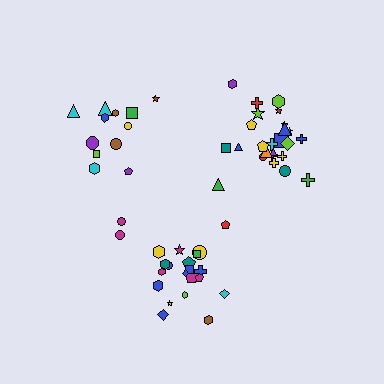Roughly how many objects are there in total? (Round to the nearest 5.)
Roughly 60 objects in total.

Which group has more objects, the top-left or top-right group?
The top-right group.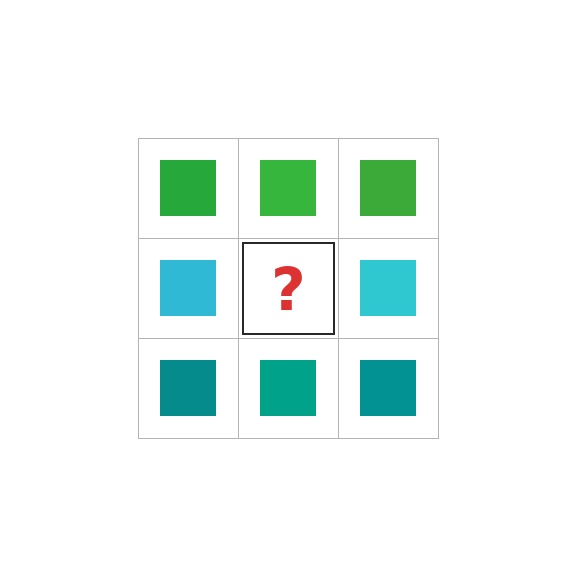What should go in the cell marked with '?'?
The missing cell should contain a cyan square.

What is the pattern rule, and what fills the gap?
The rule is that each row has a consistent color. The gap should be filled with a cyan square.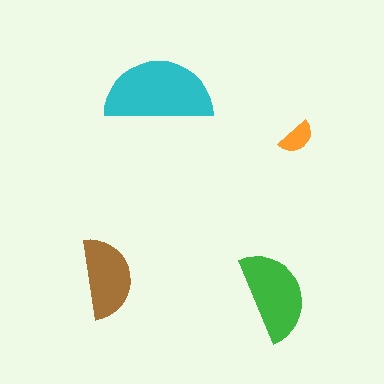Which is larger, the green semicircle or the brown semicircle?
The green one.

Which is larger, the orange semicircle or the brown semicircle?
The brown one.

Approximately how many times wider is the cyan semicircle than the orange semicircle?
About 3 times wider.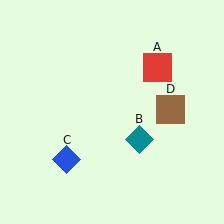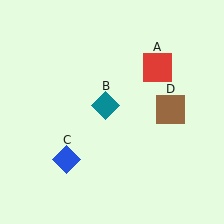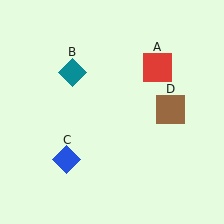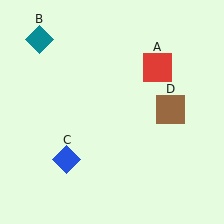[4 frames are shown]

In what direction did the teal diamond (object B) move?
The teal diamond (object B) moved up and to the left.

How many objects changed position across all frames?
1 object changed position: teal diamond (object B).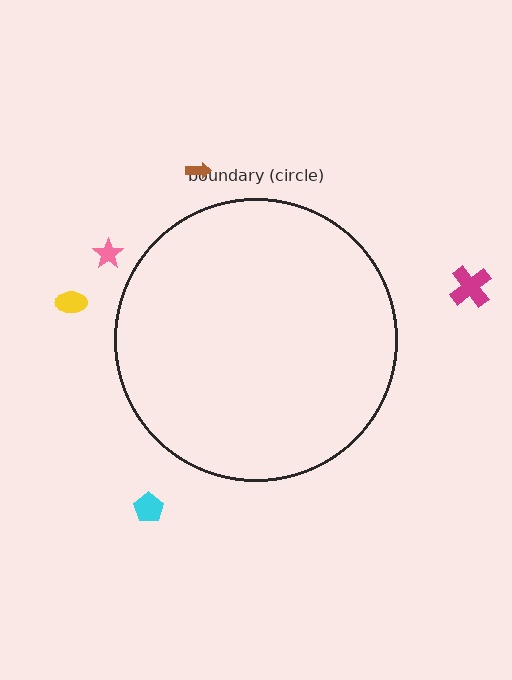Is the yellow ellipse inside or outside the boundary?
Outside.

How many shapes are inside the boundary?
0 inside, 5 outside.